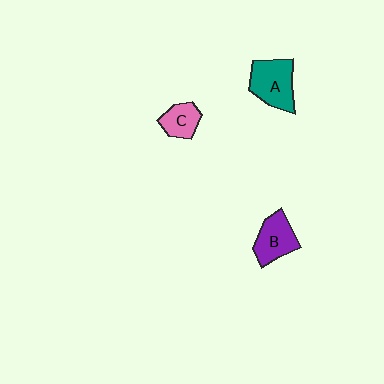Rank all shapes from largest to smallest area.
From largest to smallest: A (teal), B (purple), C (pink).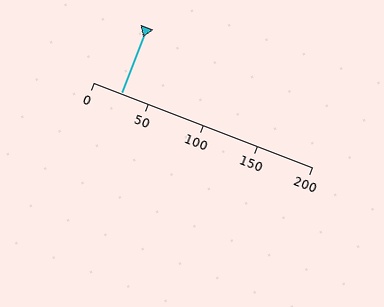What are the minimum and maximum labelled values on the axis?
The axis runs from 0 to 200.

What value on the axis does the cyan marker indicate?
The marker indicates approximately 25.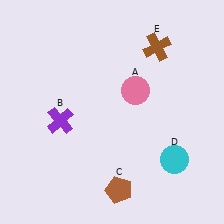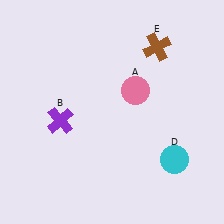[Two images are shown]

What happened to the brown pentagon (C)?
The brown pentagon (C) was removed in Image 2. It was in the bottom-right area of Image 1.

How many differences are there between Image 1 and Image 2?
There is 1 difference between the two images.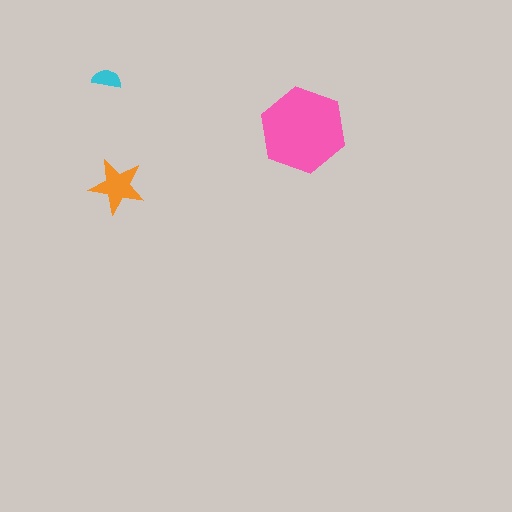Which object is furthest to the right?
The pink hexagon is rightmost.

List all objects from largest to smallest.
The pink hexagon, the orange star, the cyan semicircle.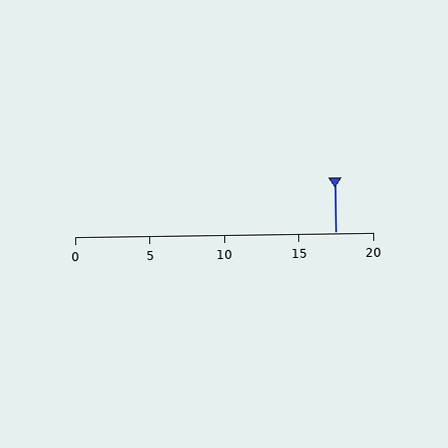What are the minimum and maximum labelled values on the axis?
The axis runs from 0 to 20.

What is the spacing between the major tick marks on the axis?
The major ticks are spaced 5 apart.